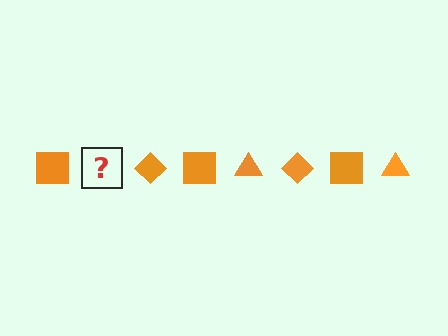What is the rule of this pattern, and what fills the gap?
The rule is that the pattern cycles through square, triangle, diamond shapes in orange. The gap should be filled with an orange triangle.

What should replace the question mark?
The question mark should be replaced with an orange triangle.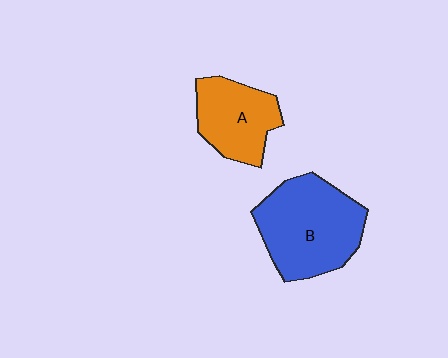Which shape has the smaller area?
Shape A (orange).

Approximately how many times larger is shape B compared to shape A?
Approximately 1.6 times.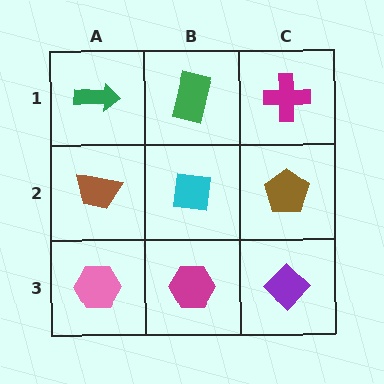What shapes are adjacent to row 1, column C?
A brown pentagon (row 2, column C), a green rectangle (row 1, column B).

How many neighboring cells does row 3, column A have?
2.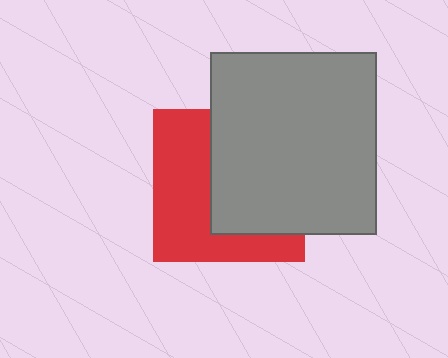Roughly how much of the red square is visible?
About half of it is visible (roughly 48%).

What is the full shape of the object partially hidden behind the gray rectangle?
The partially hidden object is a red square.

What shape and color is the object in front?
The object in front is a gray rectangle.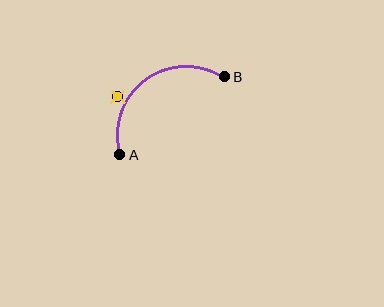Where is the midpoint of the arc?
The arc midpoint is the point on the curve farthest from the straight line joining A and B. It sits above and to the left of that line.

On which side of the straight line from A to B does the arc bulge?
The arc bulges above and to the left of the straight line connecting A and B.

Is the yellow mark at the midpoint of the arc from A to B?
No — the yellow mark does not lie on the arc at all. It sits slightly outside the curve.